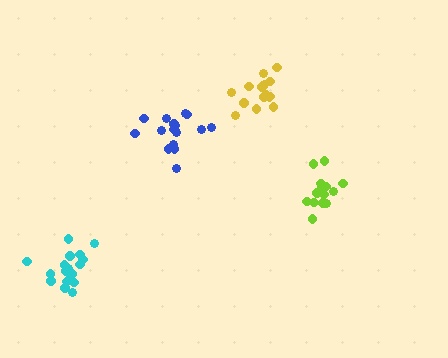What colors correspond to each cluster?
The clusters are colored: lime, blue, yellow, cyan.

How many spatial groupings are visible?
There are 4 spatial groupings.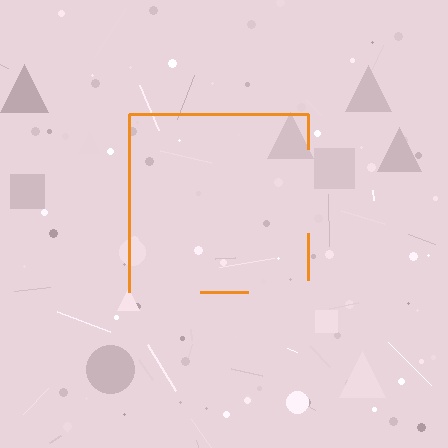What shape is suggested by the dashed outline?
The dashed outline suggests a square.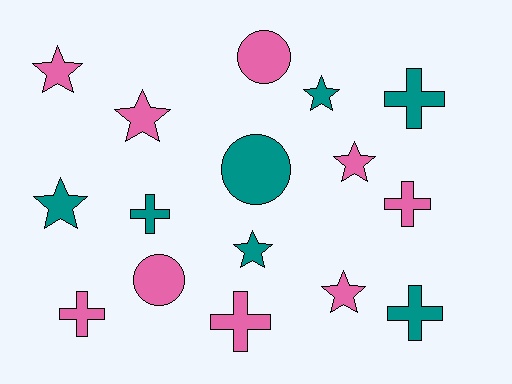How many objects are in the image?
There are 16 objects.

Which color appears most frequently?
Pink, with 9 objects.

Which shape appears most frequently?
Star, with 7 objects.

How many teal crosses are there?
There are 3 teal crosses.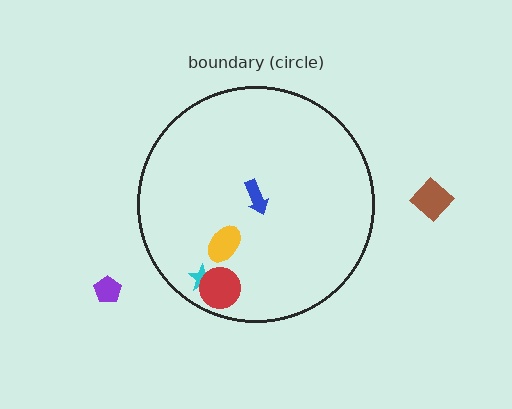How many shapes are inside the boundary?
4 inside, 2 outside.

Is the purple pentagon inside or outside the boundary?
Outside.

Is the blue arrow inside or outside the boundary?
Inside.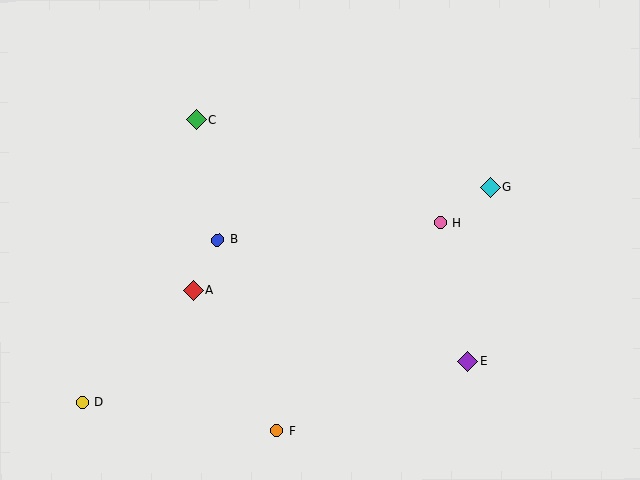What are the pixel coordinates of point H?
Point H is at (440, 223).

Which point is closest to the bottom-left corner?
Point D is closest to the bottom-left corner.